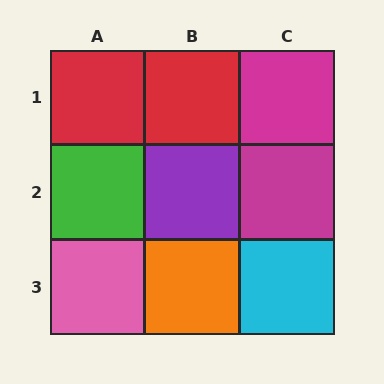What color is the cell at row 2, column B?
Purple.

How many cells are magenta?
2 cells are magenta.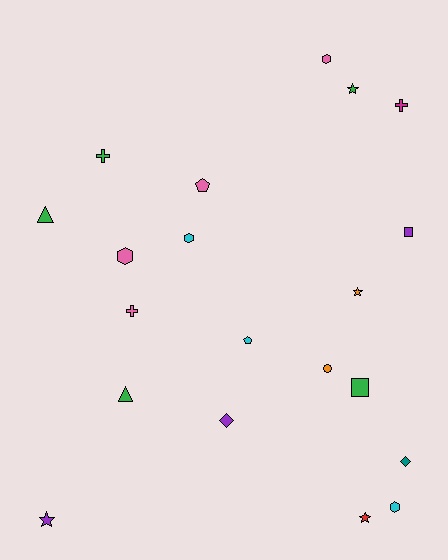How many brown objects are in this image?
There are no brown objects.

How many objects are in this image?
There are 20 objects.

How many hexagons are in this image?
There are 4 hexagons.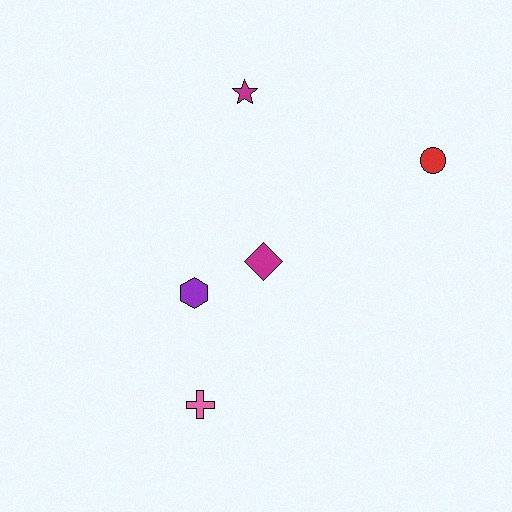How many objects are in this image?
There are 5 objects.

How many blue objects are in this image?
There are no blue objects.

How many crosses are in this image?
There is 1 cross.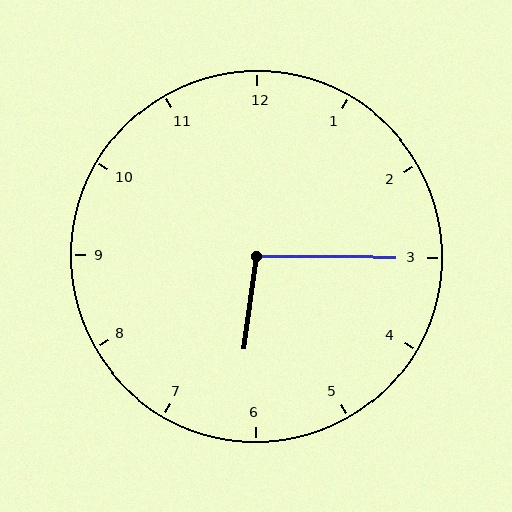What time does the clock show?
6:15.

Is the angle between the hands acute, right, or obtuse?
It is obtuse.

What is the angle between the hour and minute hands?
Approximately 98 degrees.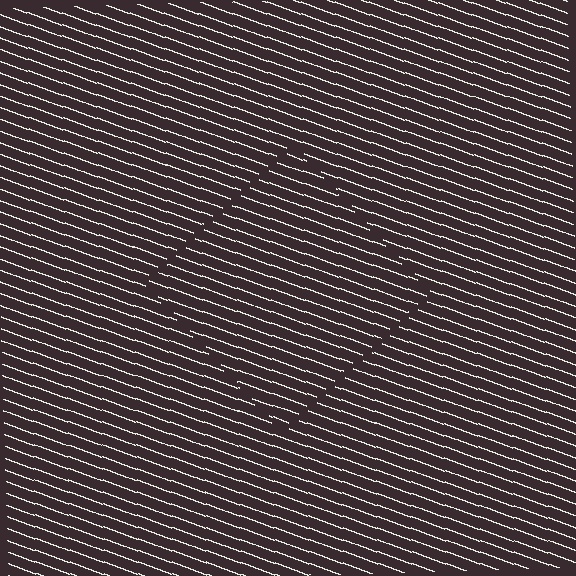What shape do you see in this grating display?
An illusory square. The interior of the shape contains the same grating, shifted by half a period — the contour is defined by the phase discontinuity where line-ends from the inner and outer gratings abut.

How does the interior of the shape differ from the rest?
The interior of the shape contains the same grating, shifted by half a period — the contour is defined by the phase discontinuity where line-ends from the inner and outer gratings abut.